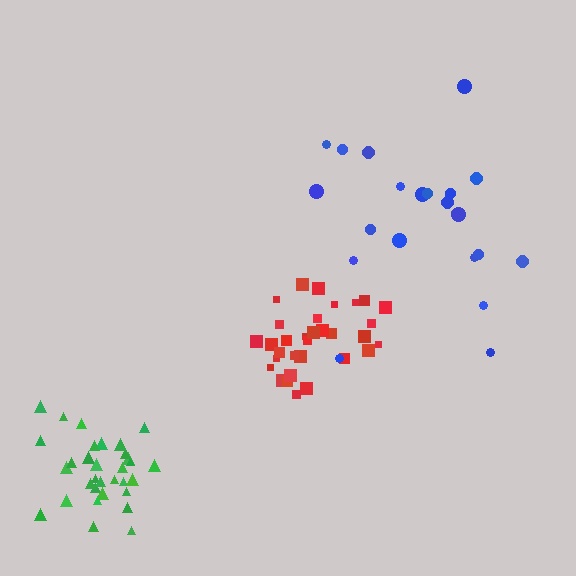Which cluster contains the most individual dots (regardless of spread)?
Red (32).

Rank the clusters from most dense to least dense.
green, red, blue.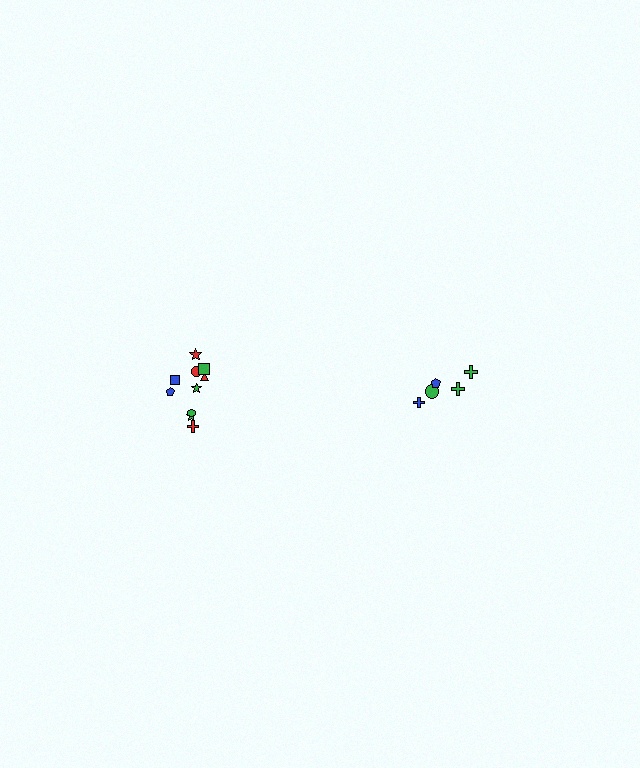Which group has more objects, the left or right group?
The left group.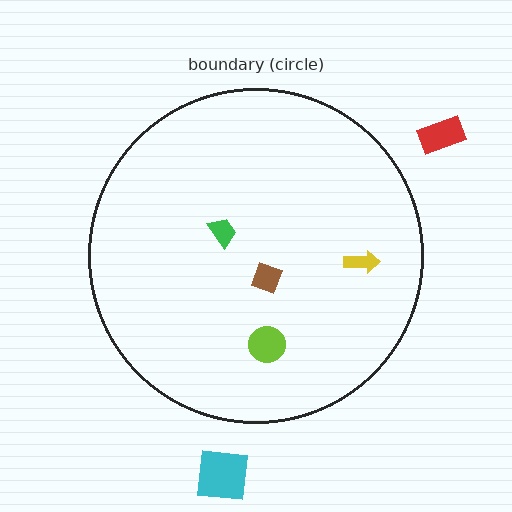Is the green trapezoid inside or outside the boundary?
Inside.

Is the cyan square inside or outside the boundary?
Outside.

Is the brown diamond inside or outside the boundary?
Inside.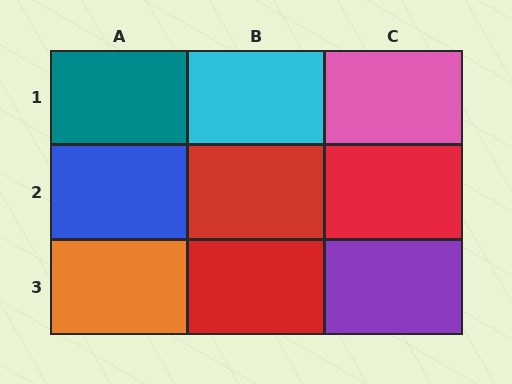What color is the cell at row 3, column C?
Purple.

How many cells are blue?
1 cell is blue.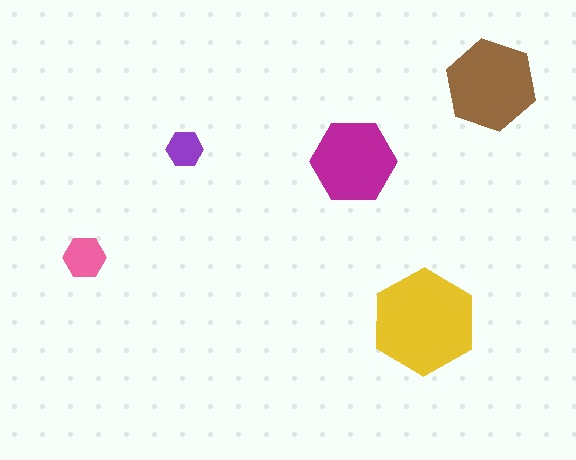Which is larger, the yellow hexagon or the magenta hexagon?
The yellow one.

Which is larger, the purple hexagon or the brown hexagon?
The brown one.